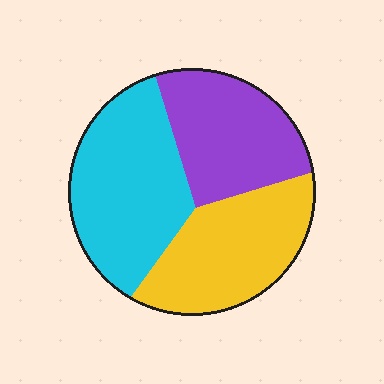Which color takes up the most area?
Cyan, at roughly 40%.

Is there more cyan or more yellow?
Cyan.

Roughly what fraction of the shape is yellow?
Yellow takes up about one third (1/3) of the shape.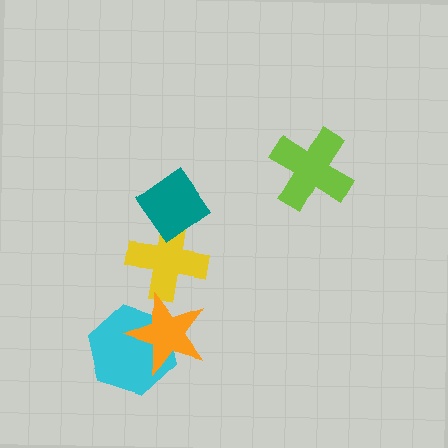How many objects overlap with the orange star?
2 objects overlap with the orange star.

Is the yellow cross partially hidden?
Yes, it is partially covered by another shape.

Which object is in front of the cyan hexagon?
The orange star is in front of the cyan hexagon.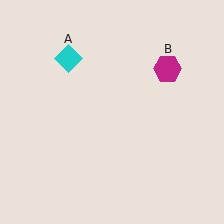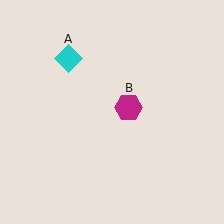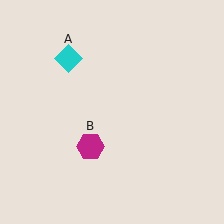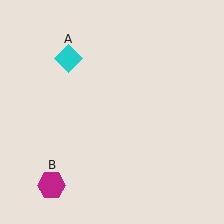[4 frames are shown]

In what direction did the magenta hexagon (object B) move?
The magenta hexagon (object B) moved down and to the left.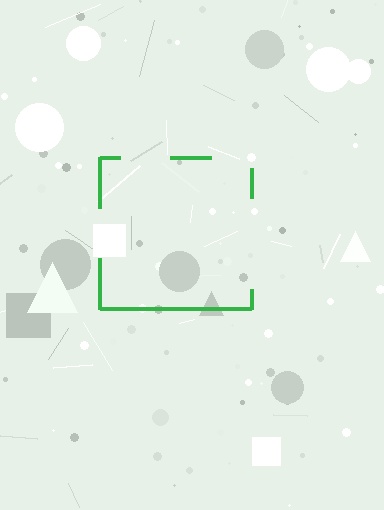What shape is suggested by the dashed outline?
The dashed outline suggests a square.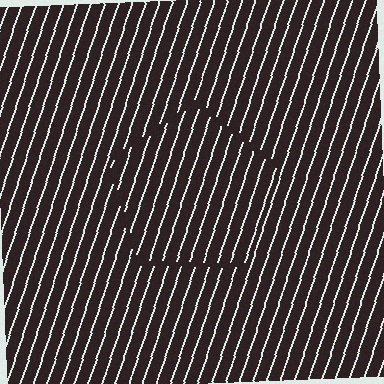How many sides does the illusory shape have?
5 sides — the line-ends trace a pentagon.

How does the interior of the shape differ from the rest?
The interior of the shape contains the same grating, shifted by half a period — the contour is defined by the phase discontinuity where line-ends from the inner and outer gratings abut.